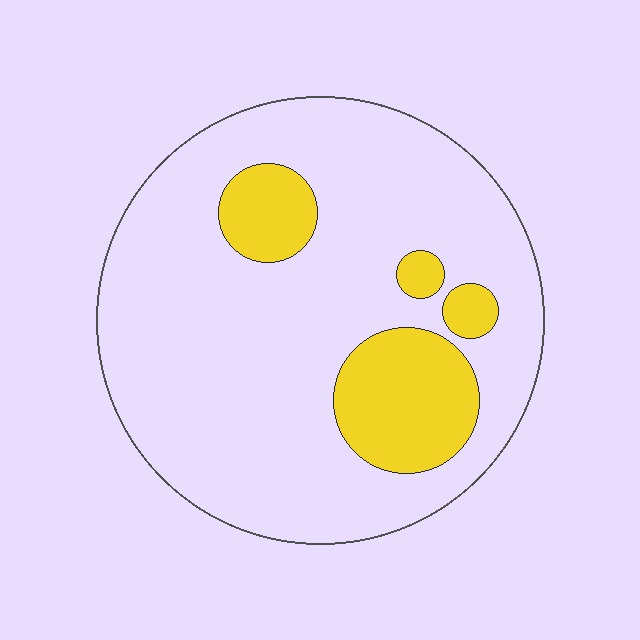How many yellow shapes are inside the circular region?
4.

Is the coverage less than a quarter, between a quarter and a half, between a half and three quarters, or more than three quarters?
Less than a quarter.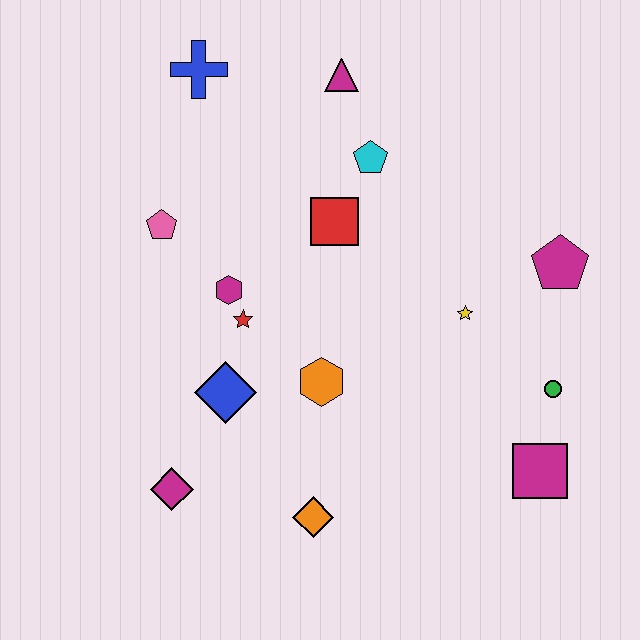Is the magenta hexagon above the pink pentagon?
No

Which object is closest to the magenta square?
The green circle is closest to the magenta square.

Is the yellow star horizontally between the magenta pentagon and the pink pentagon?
Yes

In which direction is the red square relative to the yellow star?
The red square is to the left of the yellow star.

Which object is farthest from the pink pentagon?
The magenta square is farthest from the pink pentagon.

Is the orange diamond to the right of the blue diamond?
Yes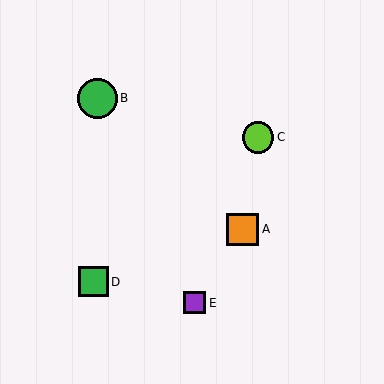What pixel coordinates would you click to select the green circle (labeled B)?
Click at (98, 98) to select the green circle B.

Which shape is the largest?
The green circle (labeled B) is the largest.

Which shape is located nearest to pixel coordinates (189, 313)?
The purple square (labeled E) at (195, 303) is nearest to that location.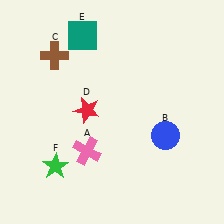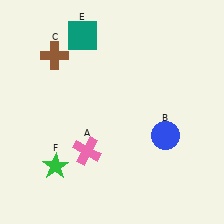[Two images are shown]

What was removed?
The red star (D) was removed in Image 2.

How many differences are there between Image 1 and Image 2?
There is 1 difference between the two images.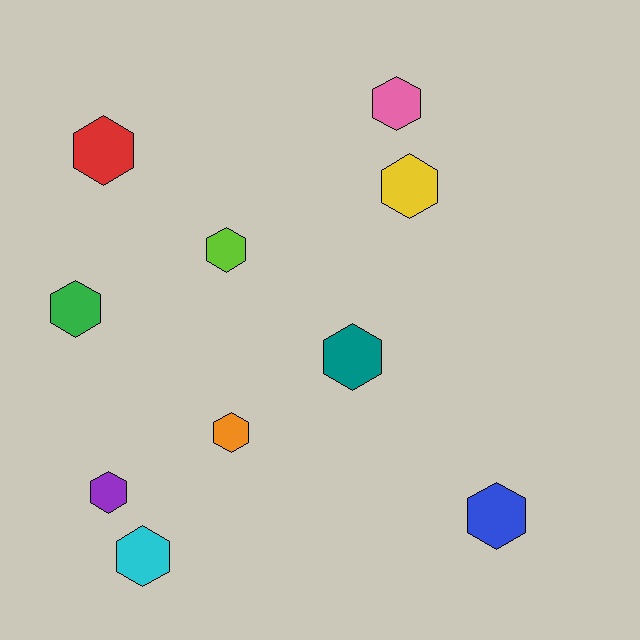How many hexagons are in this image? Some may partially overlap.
There are 10 hexagons.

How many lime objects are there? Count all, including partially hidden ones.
There is 1 lime object.